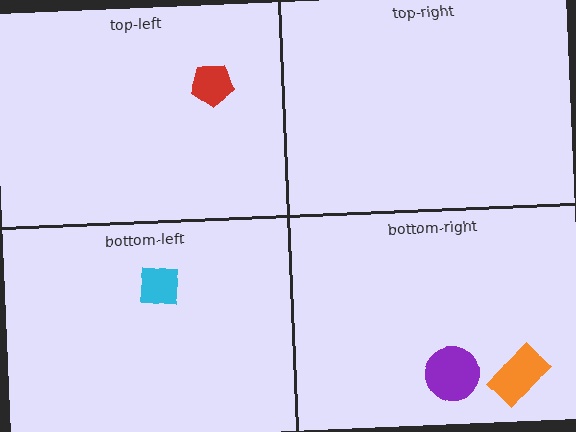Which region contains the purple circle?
The bottom-right region.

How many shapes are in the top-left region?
1.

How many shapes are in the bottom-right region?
2.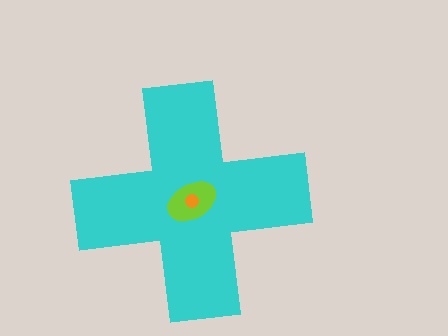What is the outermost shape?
The cyan cross.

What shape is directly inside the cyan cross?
The lime ellipse.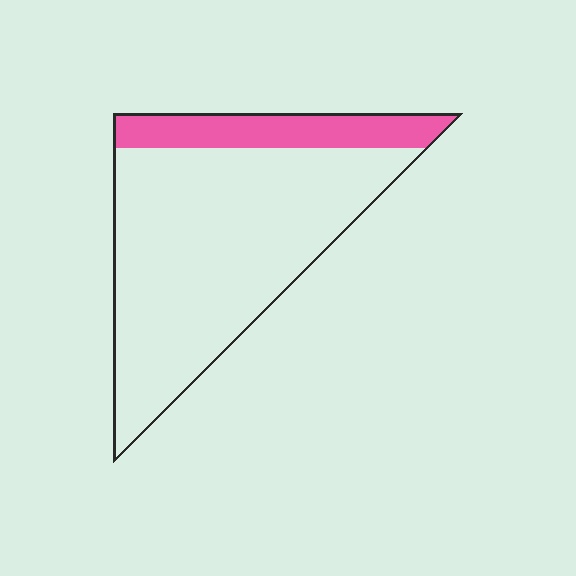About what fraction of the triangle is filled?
About one fifth (1/5).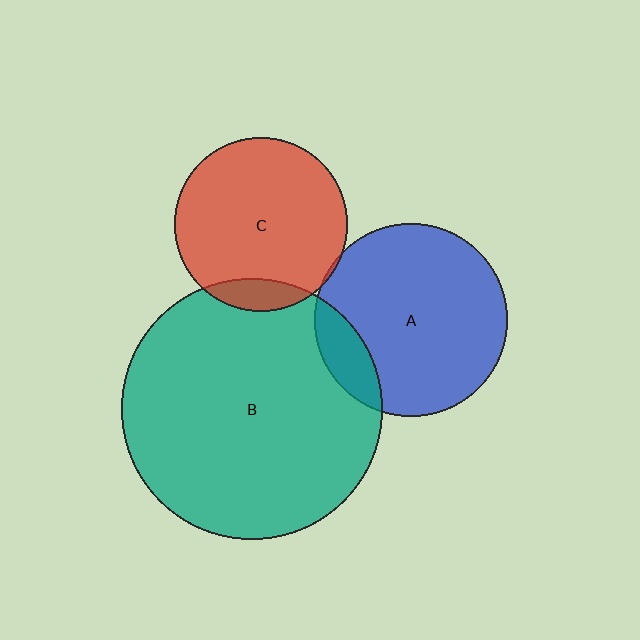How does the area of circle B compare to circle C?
Approximately 2.3 times.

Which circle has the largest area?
Circle B (teal).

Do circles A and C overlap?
Yes.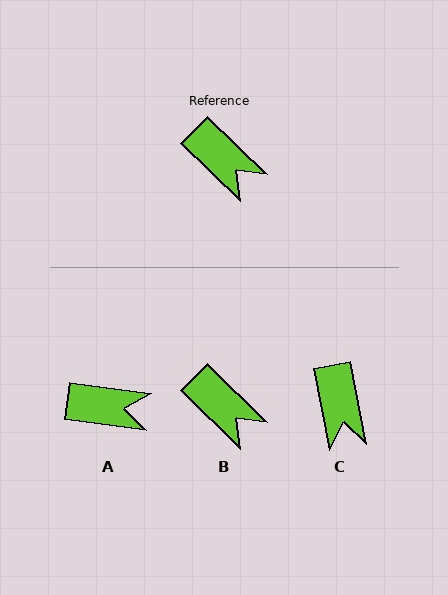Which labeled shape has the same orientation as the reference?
B.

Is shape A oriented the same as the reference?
No, it is off by about 36 degrees.